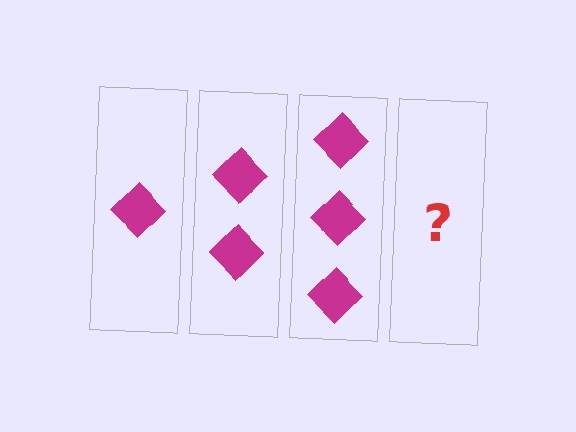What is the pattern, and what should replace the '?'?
The pattern is that each step adds one more diamond. The '?' should be 4 diamonds.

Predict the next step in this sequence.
The next step is 4 diamonds.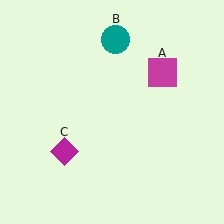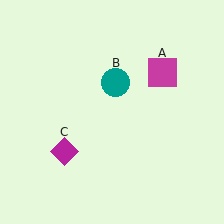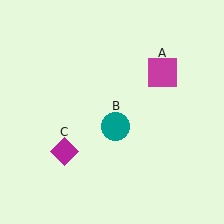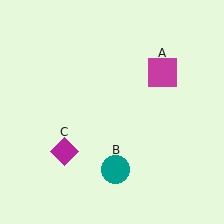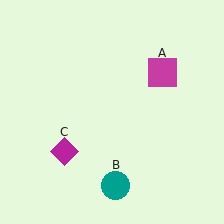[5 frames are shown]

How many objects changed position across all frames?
1 object changed position: teal circle (object B).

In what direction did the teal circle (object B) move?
The teal circle (object B) moved down.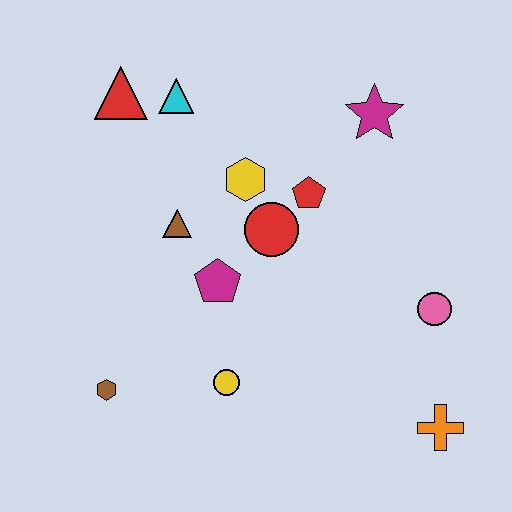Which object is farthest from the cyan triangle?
The orange cross is farthest from the cyan triangle.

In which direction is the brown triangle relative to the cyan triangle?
The brown triangle is below the cyan triangle.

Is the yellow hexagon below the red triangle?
Yes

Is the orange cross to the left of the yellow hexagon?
No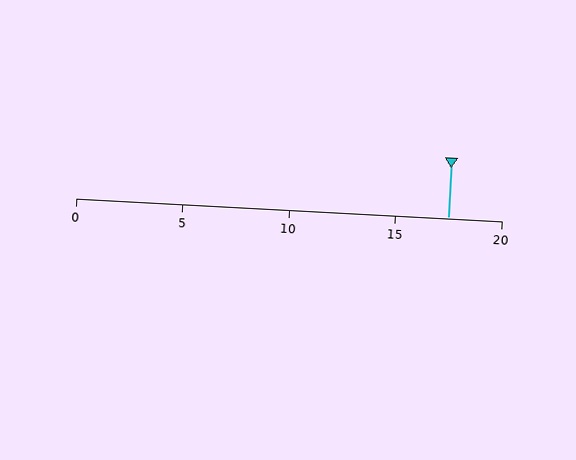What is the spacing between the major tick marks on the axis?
The major ticks are spaced 5 apart.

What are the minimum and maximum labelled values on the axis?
The axis runs from 0 to 20.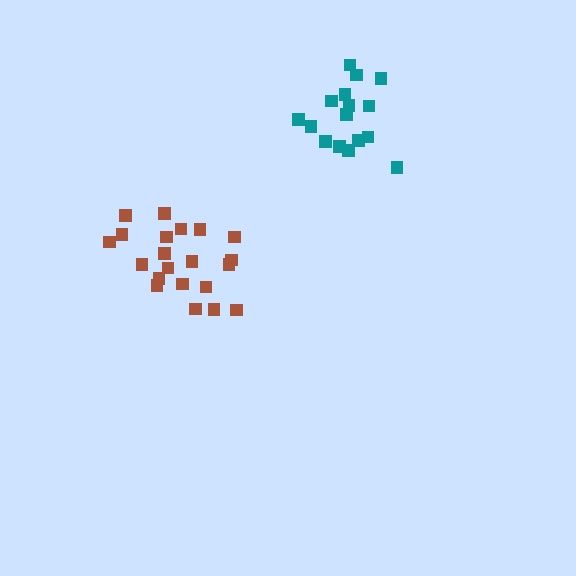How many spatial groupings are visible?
There are 2 spatial groupings.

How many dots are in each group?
Group 1: 21 dots, Group 2: 16 dots (37 total).